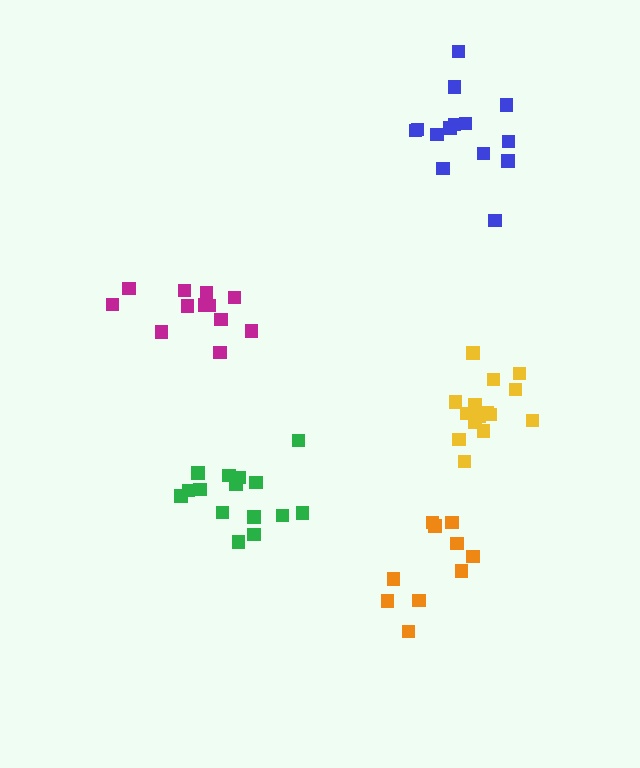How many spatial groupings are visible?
There are 5 spatial groupings.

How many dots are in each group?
Group 1: 15 dots, Group 2: 10 dots, Group 3: 16 dots, Group 4: 12 dots, Group 5: 14 dots (67 total).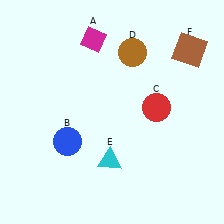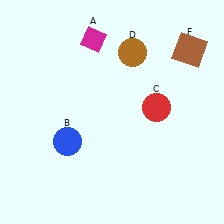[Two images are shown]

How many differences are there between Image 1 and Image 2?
There is 1 difference between the two images.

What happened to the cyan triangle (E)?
The cyan triangle (E) was removed in Image 2. It was in the bottom-left area of Image 1.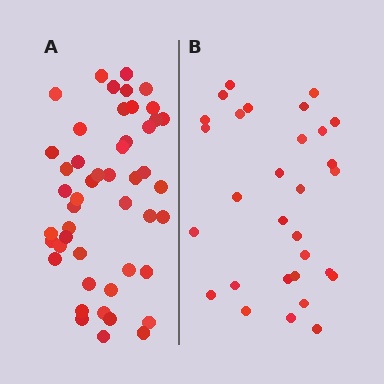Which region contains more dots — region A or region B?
Region A (the left region) has more dots.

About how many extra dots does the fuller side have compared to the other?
Region A has approximately 20 more dots than region B.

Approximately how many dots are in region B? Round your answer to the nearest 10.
About 30 dots.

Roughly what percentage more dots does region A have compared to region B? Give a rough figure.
About 60% more.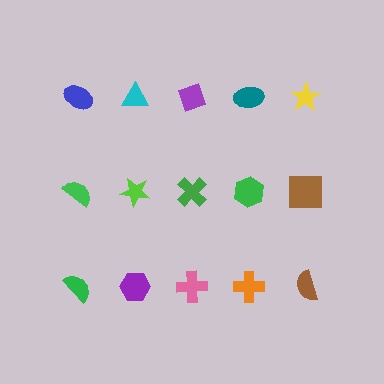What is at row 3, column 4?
An orange cross.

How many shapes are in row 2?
5 shapes.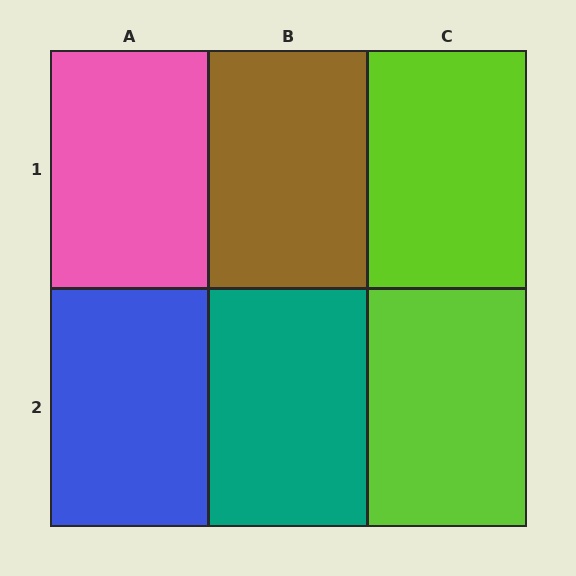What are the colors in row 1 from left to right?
Pink, brown, lime.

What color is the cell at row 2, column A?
Blue.